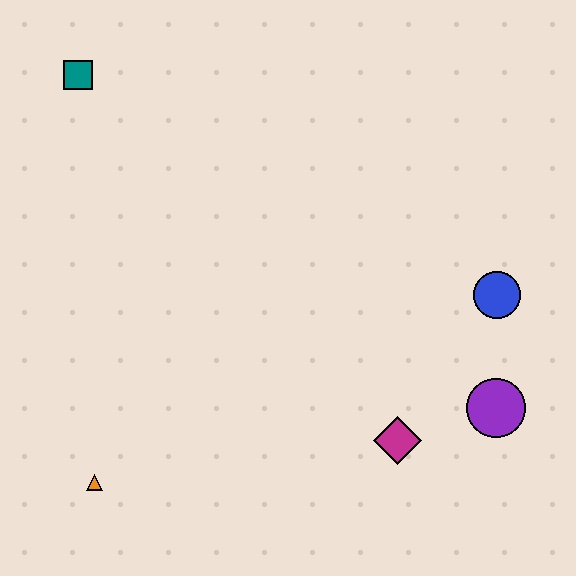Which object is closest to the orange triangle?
The magenta diamond is closest to the orange triangle.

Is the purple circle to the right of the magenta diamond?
Yes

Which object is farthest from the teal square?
The purple circle is farthest from the teal square.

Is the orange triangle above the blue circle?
No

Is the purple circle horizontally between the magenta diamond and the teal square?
No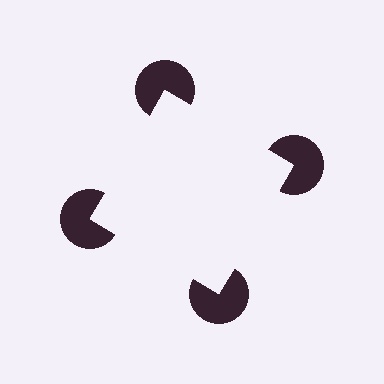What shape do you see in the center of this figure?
An illusory square — its edges are inferred from the aligned wedge cuts in the pac-man discs, not physically drawn.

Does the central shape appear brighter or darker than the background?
It typically appears slightly brighter than the background, even though no actual brightness change is drawn.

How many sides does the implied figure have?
4 sides.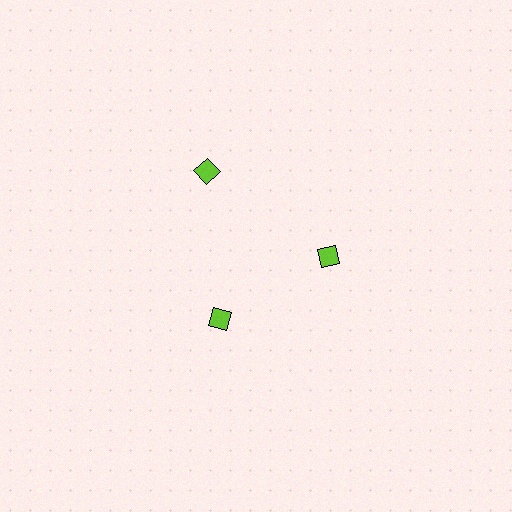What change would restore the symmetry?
The symmetry would be restored by moving it inward, back onto the ring so that all 3 diamonds sit at equal angles and equal distance from the center.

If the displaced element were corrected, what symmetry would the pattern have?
It would have 3-fold rotational symmetry — the pattern would map onto itself every 120 degrees.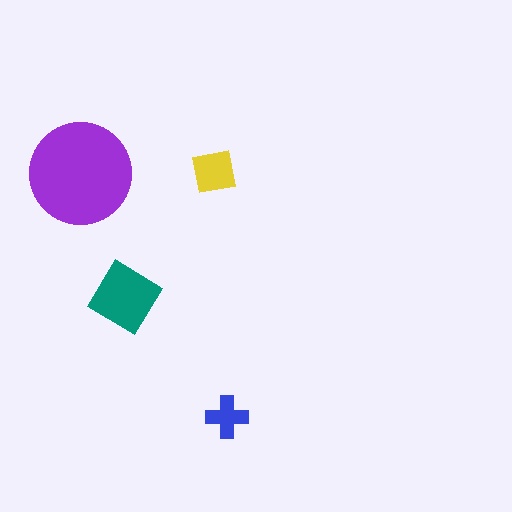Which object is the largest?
The purple circle.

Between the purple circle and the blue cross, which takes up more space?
The purple circle.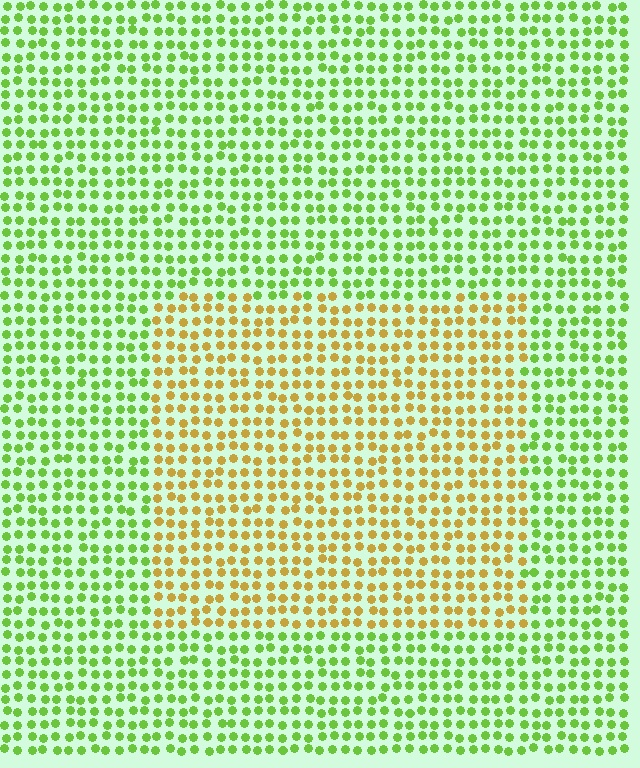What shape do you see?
I see a rectangle.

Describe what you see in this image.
The image is filled with small lime elements in a uniform arrangement. A rectangle-shaped region is visible where the elements are tinted to a slightly different hue, forming a subtle color boundary.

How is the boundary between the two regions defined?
The boundary is defined purely by a slight shift in hue (about 55 degrees). Spacing, size, and orientation are identical on both sides.